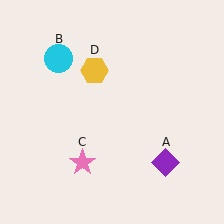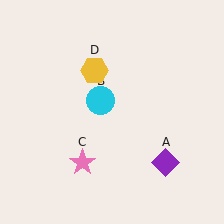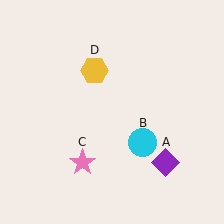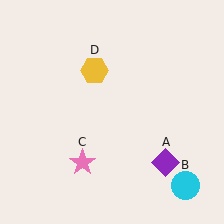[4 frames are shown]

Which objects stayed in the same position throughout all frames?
Purple diamond (object A) and pink star (object C) and yellow hexagon (object D) remained stationary.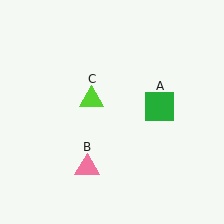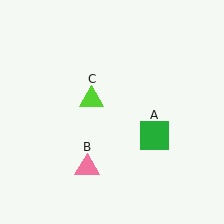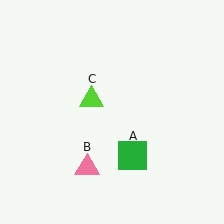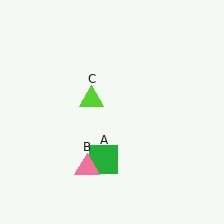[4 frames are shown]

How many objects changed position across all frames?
1 object changed position: green square (object A).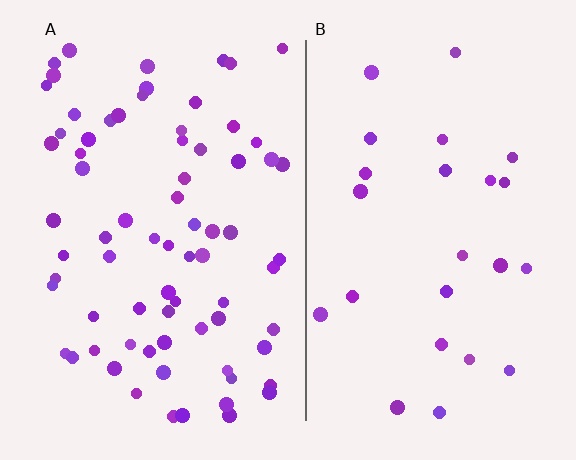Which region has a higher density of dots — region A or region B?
A (the left).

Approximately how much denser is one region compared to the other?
Approximately 3.0× — region A over region B.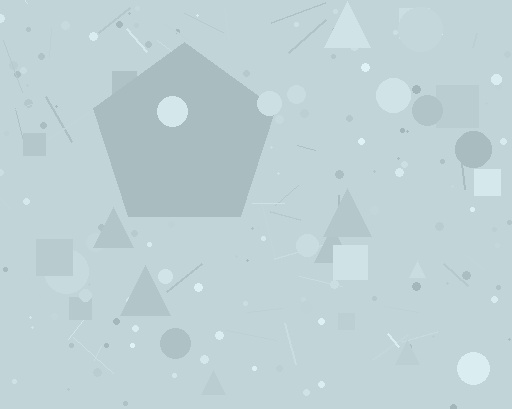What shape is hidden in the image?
A pentagon is hidden in the image.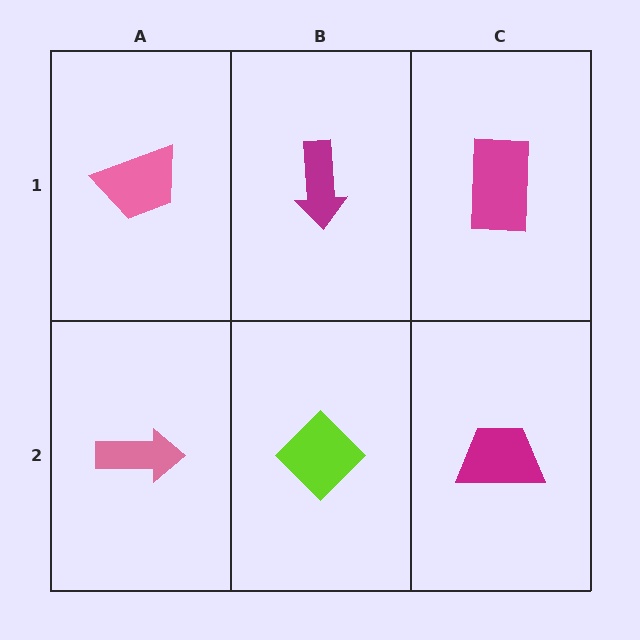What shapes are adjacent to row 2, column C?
A magenta rectangle (row 1, column C), a lime diamond (row 2, column B).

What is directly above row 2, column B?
A magenta arrow.